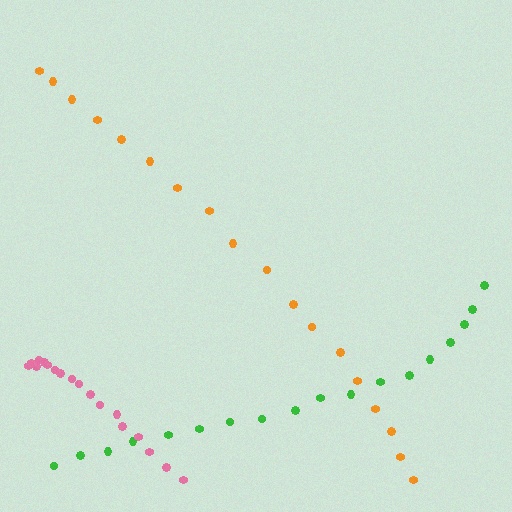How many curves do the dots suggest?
There are 3 distinct paths.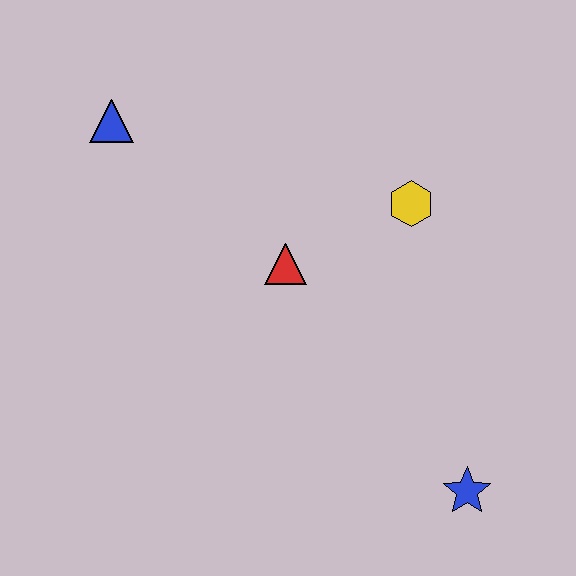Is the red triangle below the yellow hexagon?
Yes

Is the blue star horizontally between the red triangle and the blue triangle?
No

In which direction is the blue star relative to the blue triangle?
The blue star is below the blue triangle.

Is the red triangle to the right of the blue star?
No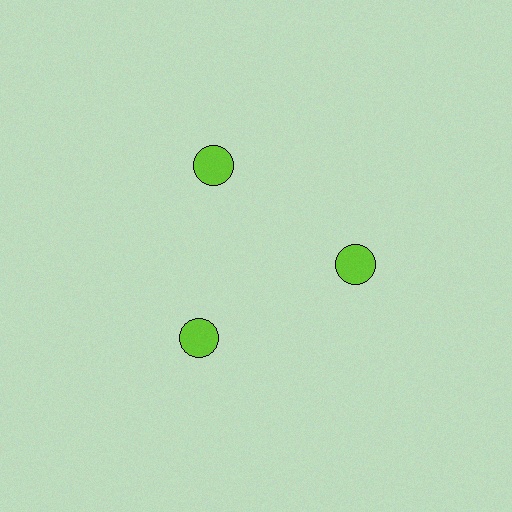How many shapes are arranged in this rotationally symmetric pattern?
There are 3 shapes, arranged in 3 groups of 1.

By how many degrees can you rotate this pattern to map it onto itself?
The pattern maps onto itself every 120 degrees of rotation.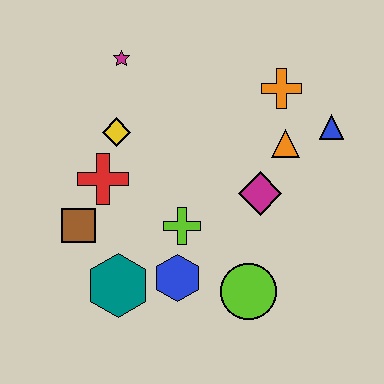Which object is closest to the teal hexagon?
The blue hexagon is closest to the teal hexagon.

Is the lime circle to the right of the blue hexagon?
Yes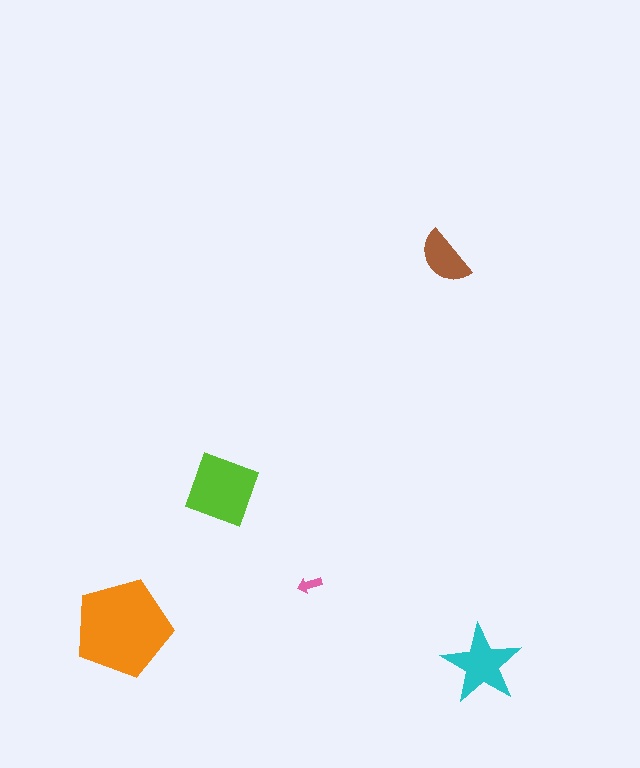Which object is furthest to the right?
The cyan star is rightmost.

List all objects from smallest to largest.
The pink arrow, the brown semicircle, the cyan star, the lime diamond, the orange pentagon.